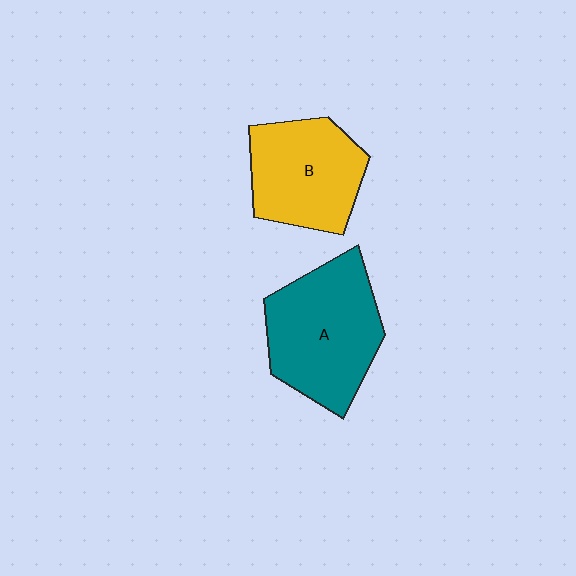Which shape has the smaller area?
Shape B (yellow).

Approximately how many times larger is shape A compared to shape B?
Approximately 1.2 times.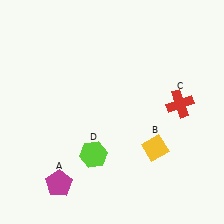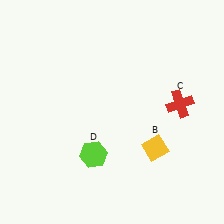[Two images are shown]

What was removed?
The magenta pentagon (A) was removed in Image 2.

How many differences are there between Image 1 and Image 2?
There is 1 difference between the two images.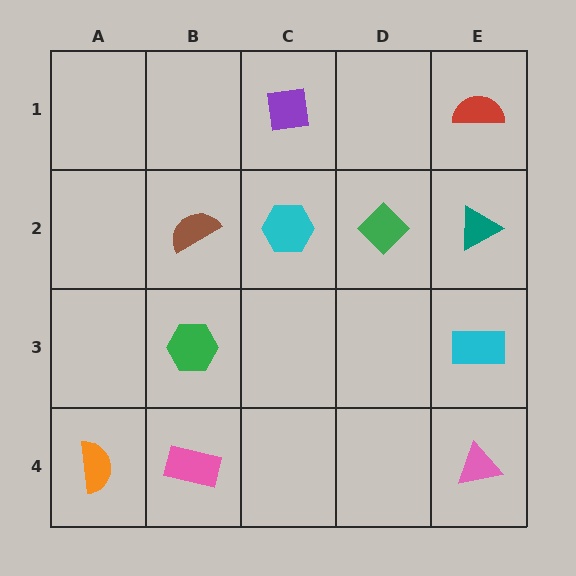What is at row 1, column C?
A purple square.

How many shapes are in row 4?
3 shapes.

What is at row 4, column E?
A pink triangle.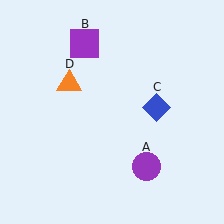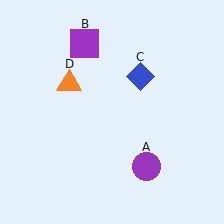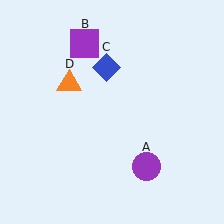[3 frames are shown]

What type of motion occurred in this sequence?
The blue diamond (object C) rotated counterclockwise around the center of the scene.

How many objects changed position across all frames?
1 object changed position: blue diamond (object C).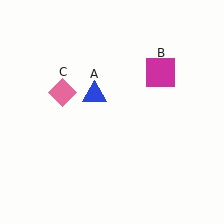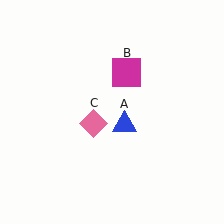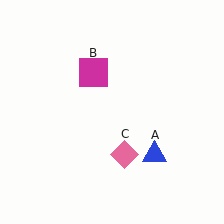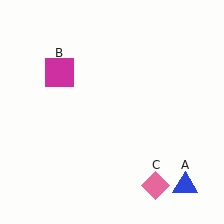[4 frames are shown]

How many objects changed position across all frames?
3 objects changed position: blue triangle (object A), magenta square (object B), pink diamond (object C).